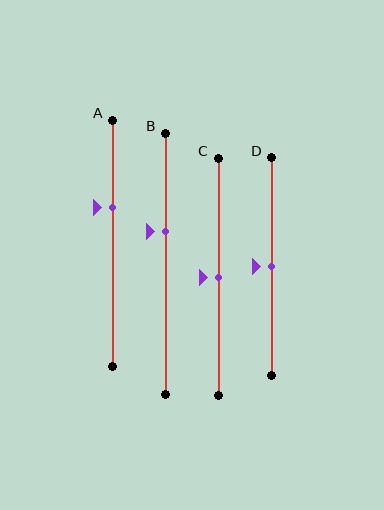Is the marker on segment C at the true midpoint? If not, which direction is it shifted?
Yes, the marker on segment C is at the true midpoint.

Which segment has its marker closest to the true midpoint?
Segment C has its marker closest to the true midpoint.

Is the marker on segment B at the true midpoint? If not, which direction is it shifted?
No, the marker on segment B is shifted upward by about 12% of the segment length.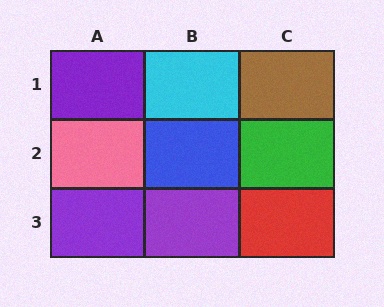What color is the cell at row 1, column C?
Brown.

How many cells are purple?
3 cells are purple.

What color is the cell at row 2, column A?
Pink.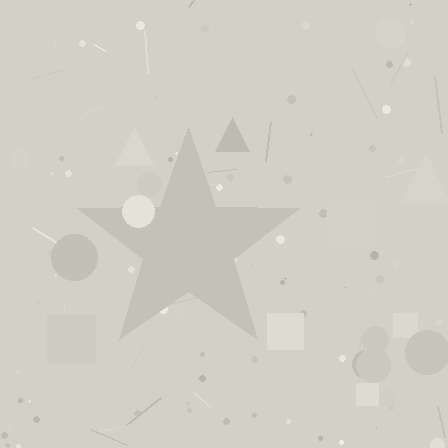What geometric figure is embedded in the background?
A star is embedded in the background.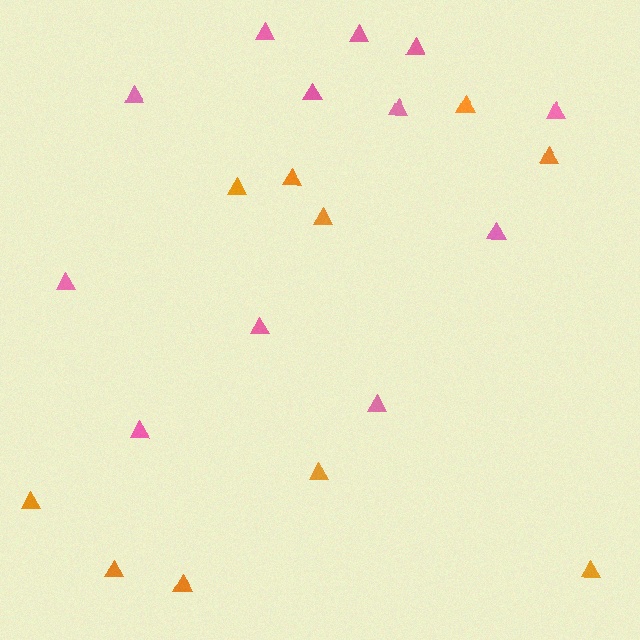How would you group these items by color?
There are 2 groups: one group of pink triangles (12) and one group of orange triangles (10).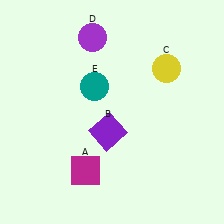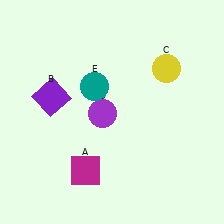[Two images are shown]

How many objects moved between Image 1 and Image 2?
2 objects moved between the two images.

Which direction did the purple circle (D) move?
The purple circle (D) moved down.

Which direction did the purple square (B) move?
The purple square (B) moved left.